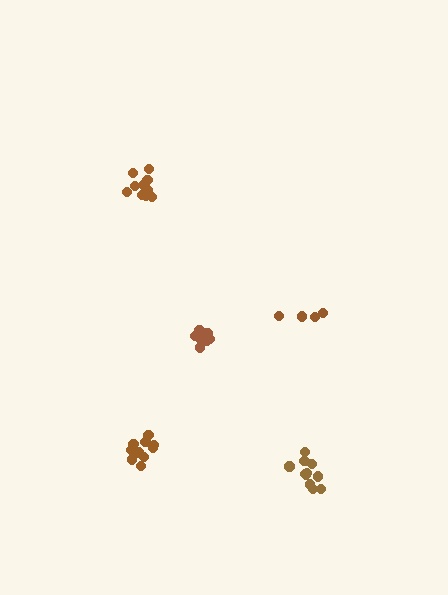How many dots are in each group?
Group 1: 5 dots, Group 2: 10 dots, Group 3: 11 dots, Group 4: 10 dots, Group 5: 10 dots (46 total).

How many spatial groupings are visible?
There are 5 spatial groupings.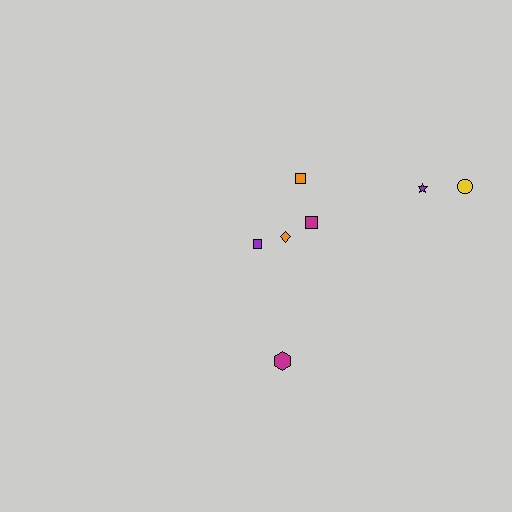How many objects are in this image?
There are 7 objects.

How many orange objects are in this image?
There are 2 orange objects.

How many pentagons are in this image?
There are no pentagons.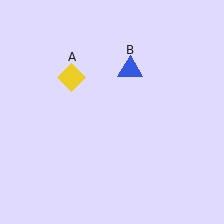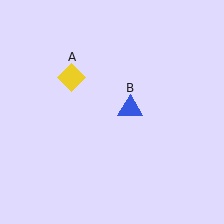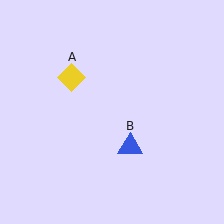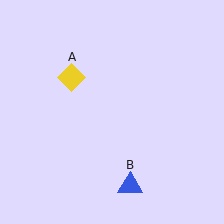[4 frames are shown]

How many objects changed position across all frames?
1 object changed position: blue triangle (object B).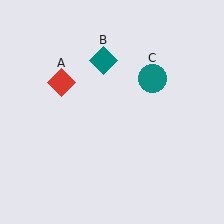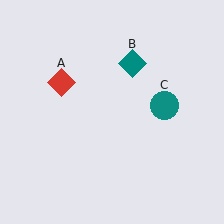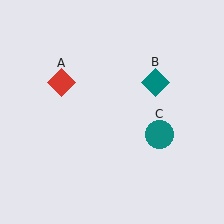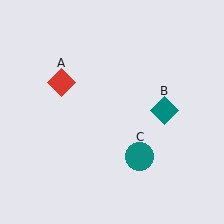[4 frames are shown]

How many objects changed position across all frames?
2 objects changed position: teal diamond (object B), teal circle (object C).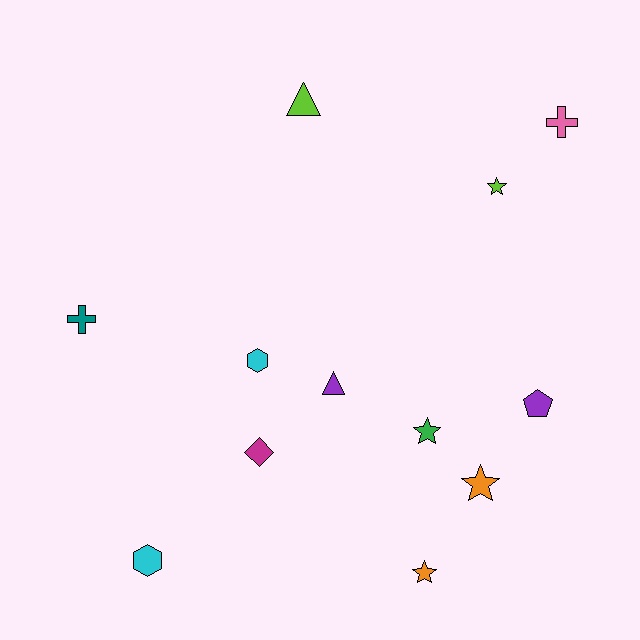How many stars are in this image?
There are 4 stars.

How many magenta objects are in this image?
There is 1 magenta object.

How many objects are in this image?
There are 12 objects.